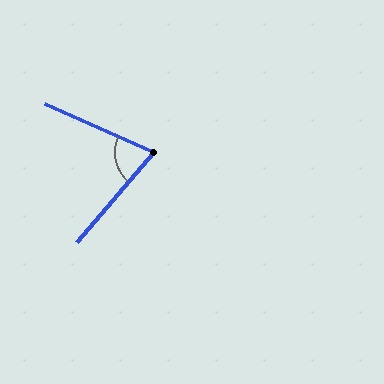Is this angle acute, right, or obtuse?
It is acute.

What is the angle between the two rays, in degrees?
Approximately 73 degrees.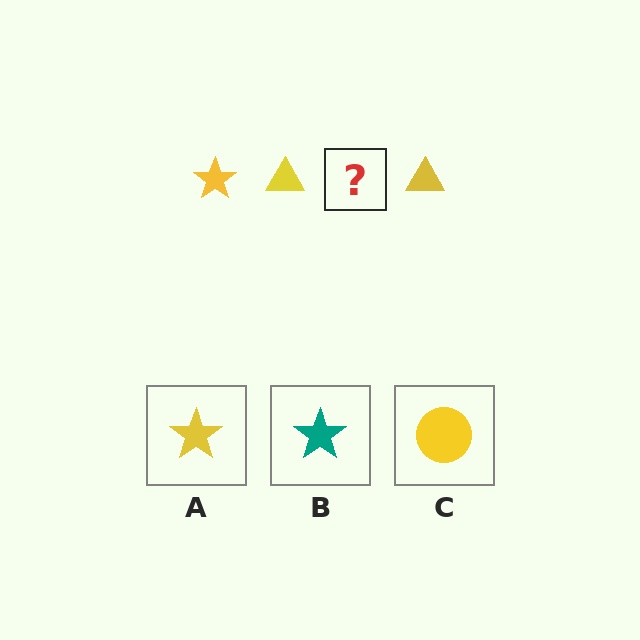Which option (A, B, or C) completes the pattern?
A.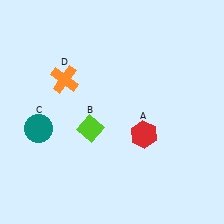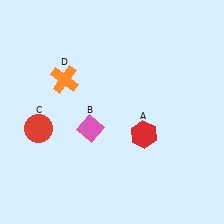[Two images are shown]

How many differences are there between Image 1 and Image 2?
There are 2 differences between the two images.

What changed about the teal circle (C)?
In Image 1, C is teal. In Image 2, it changed to red.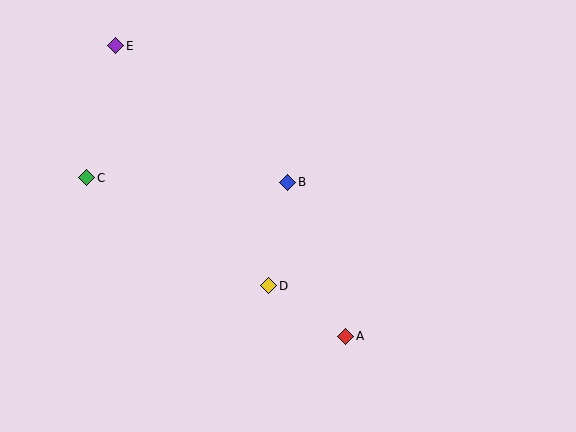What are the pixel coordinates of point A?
Point A is at (346, 336).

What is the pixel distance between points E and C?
The distance between E and C is 135 pixels.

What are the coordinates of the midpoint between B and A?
The midpoint between B and A is at (317, 259).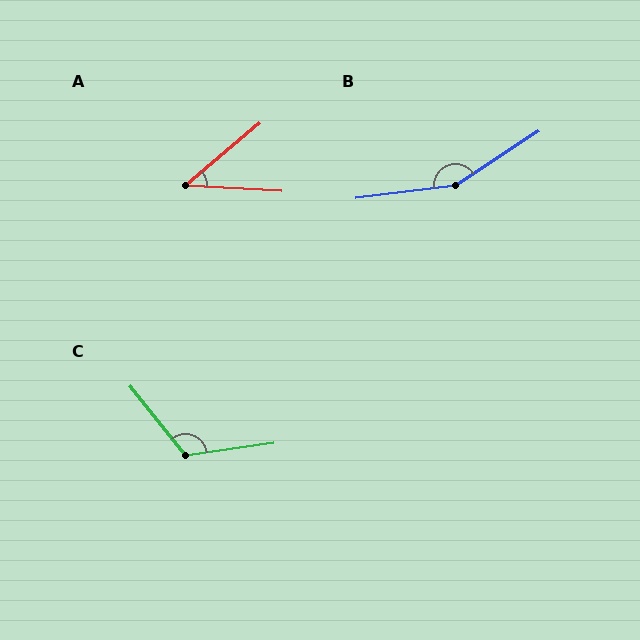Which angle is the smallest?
A, at approximately 43 degrees.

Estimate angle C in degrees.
Approximately 120 degrees.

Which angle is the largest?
B, at approximately 154 degrees.